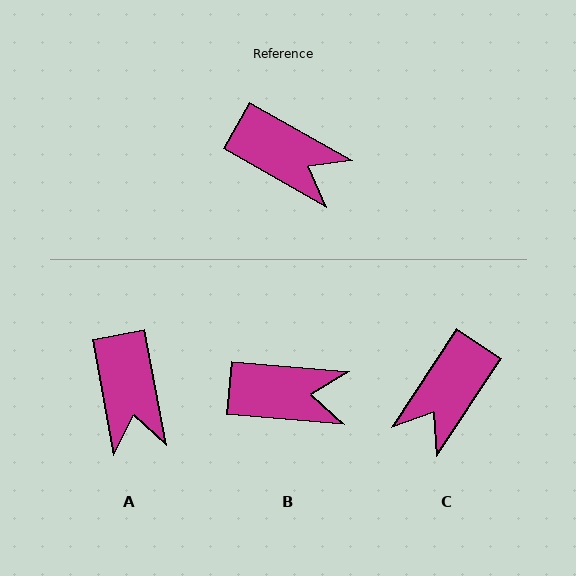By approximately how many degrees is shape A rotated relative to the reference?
Approximately 50 degrees clockwise.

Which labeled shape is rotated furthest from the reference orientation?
C, about 94 degrees away.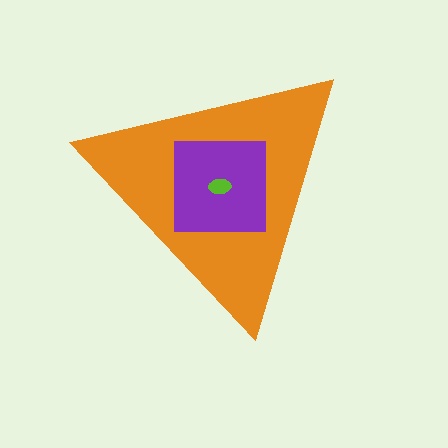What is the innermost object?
The lime ellipse.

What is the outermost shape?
The orange triangle.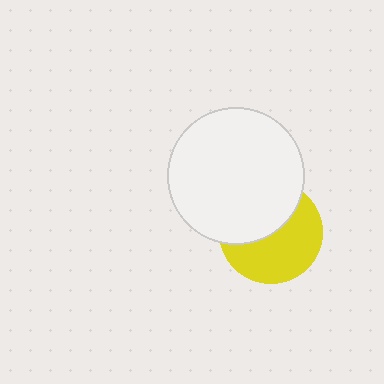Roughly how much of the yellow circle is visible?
About half of it is visible (roughly 55%).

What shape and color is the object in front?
The object in front is a white circle.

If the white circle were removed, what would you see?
You would see the complete yellow circle.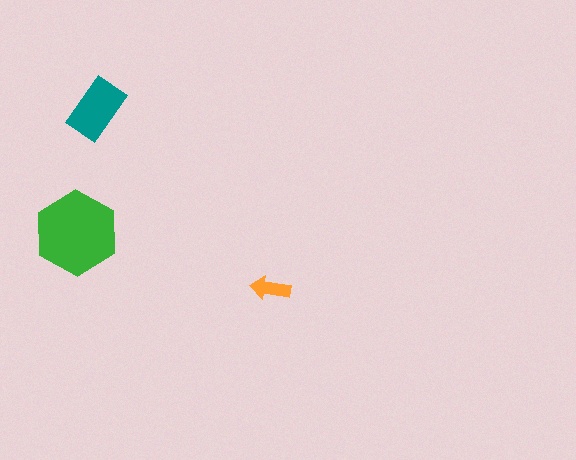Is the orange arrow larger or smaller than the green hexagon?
Smaller.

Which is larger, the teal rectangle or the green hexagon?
The green hexagon.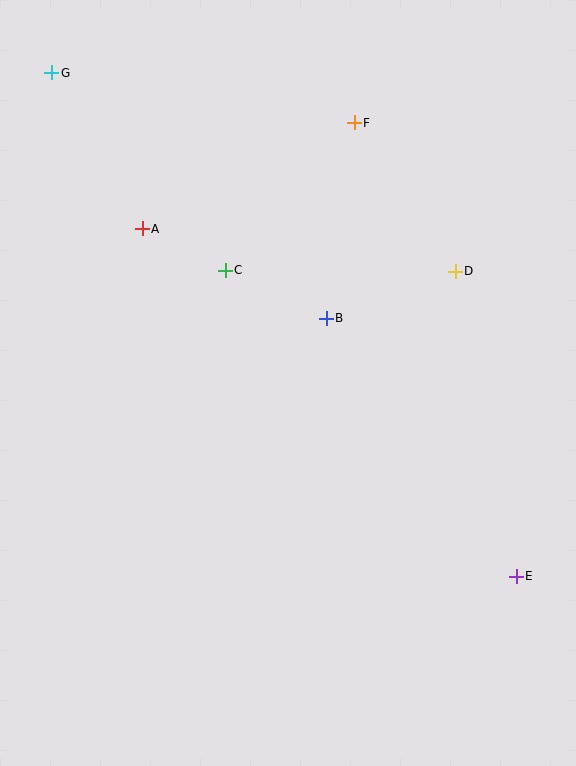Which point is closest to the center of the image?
Point B at (326, 318) is closest to the center.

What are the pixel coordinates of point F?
Point F is at (354, 123).